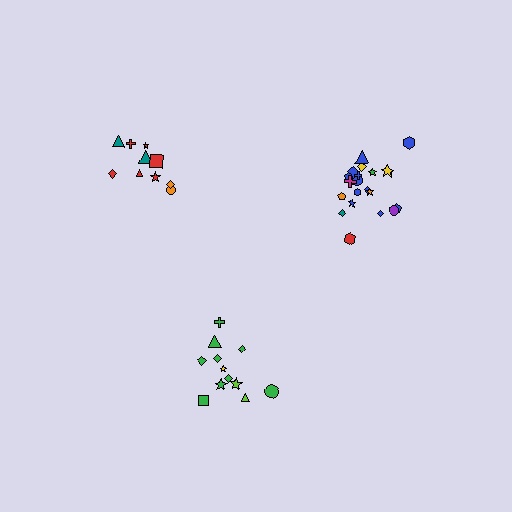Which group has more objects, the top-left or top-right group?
The top-right group.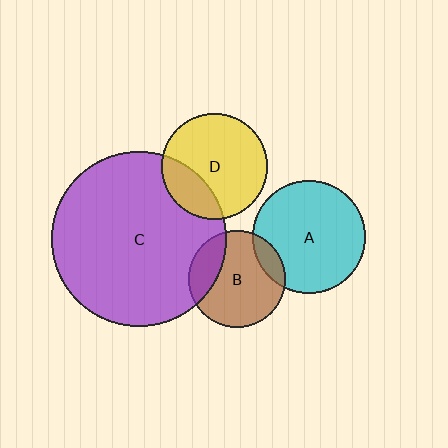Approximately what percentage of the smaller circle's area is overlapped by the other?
Approximately 25%.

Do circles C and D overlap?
Yes.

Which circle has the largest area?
Circle C (purple).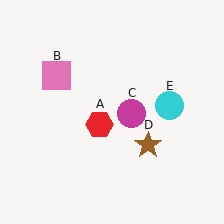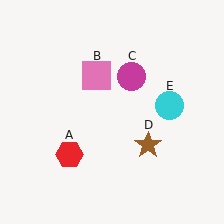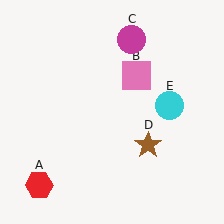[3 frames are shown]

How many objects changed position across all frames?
3 objects changed position: red hexagon (object A), pink square (object B), magenta circle (object C).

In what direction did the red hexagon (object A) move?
The red hexagon (object A) moved down and to the left.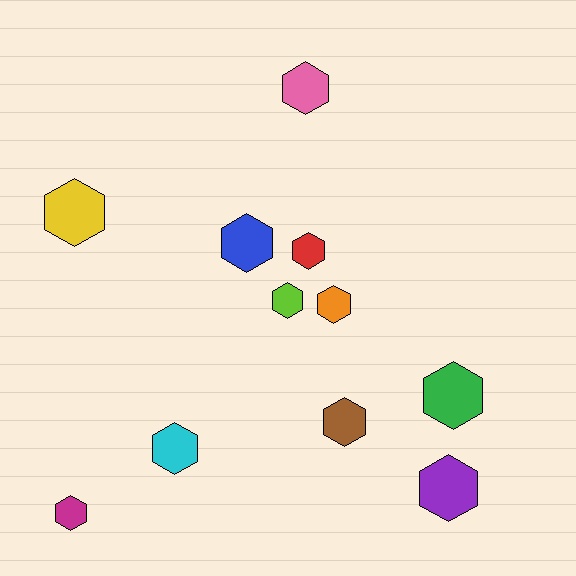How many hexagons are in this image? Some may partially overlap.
There are 11 hexagons.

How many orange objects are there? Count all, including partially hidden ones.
There is 1 orange object.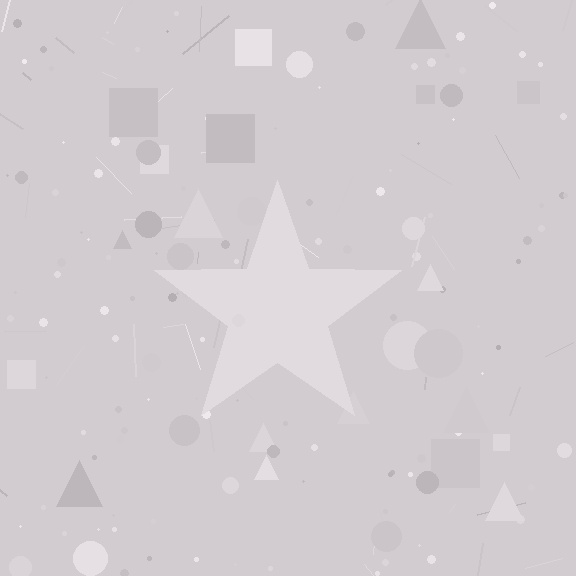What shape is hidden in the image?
A star is hidden in the image.